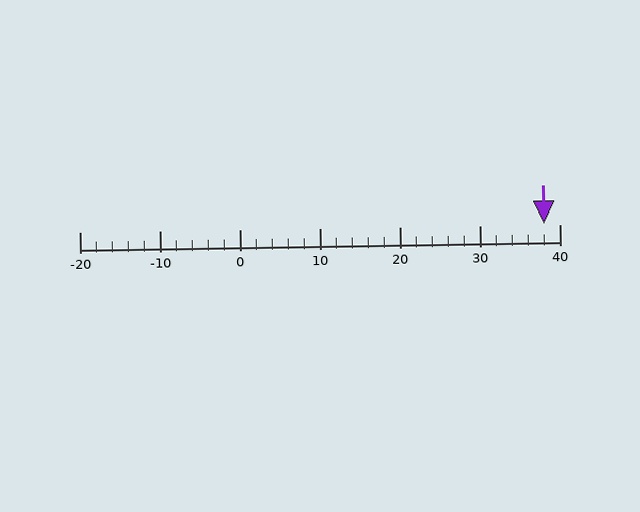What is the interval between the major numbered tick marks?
The major tick marks are spaced 10 units apart.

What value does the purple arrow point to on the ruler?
The purple arrow points to approximately 38.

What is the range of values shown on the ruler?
The ruler shows values from -20 to 40.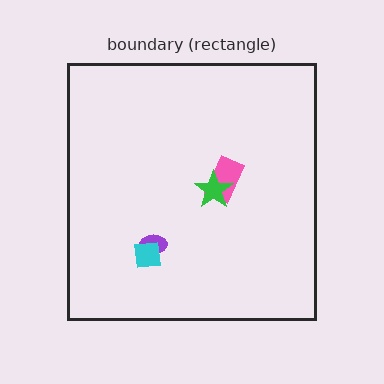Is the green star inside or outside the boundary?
Inside.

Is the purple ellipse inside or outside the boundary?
Inside.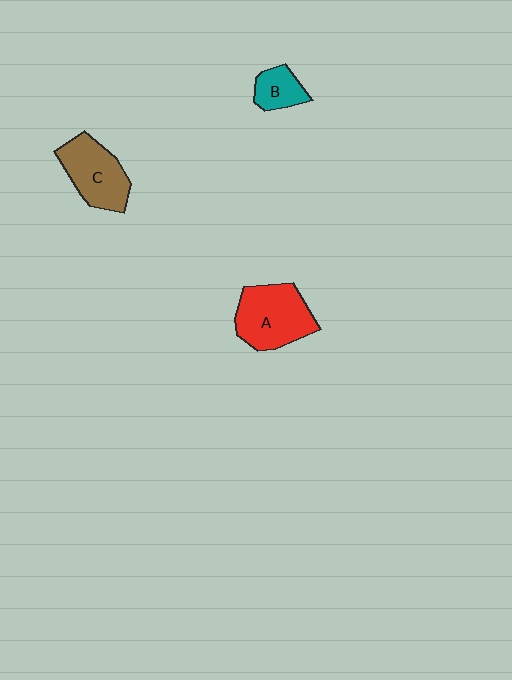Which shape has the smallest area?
Shape B (teal).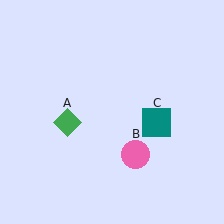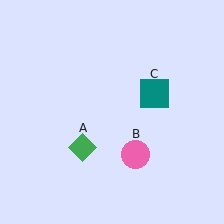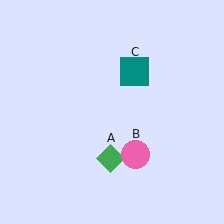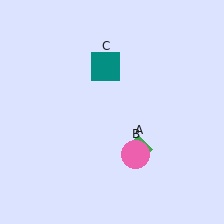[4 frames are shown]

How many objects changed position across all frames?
2 objects changed position: green diamond (object A), teal square (object C).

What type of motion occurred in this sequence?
The green diamond (object A), teal square (object C) rotated counterclockwise around the center of the scene.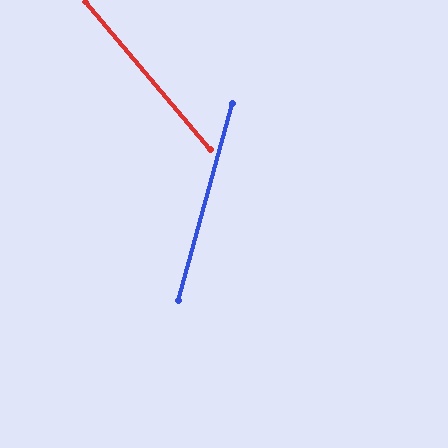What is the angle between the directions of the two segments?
Approximately 56 degrees.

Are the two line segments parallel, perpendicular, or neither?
Neither parallel nor perpendicular — they differ by about 56°.